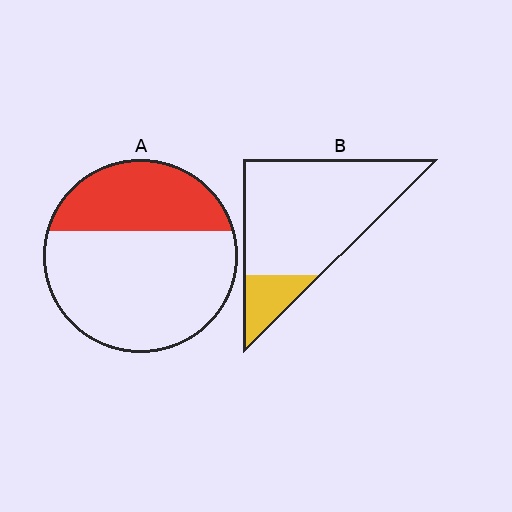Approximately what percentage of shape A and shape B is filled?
A is approximately 35% and B is approximately 15%.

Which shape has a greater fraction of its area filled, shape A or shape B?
Shape A.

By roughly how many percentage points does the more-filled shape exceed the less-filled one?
By roughly 20 percentage points (A over B).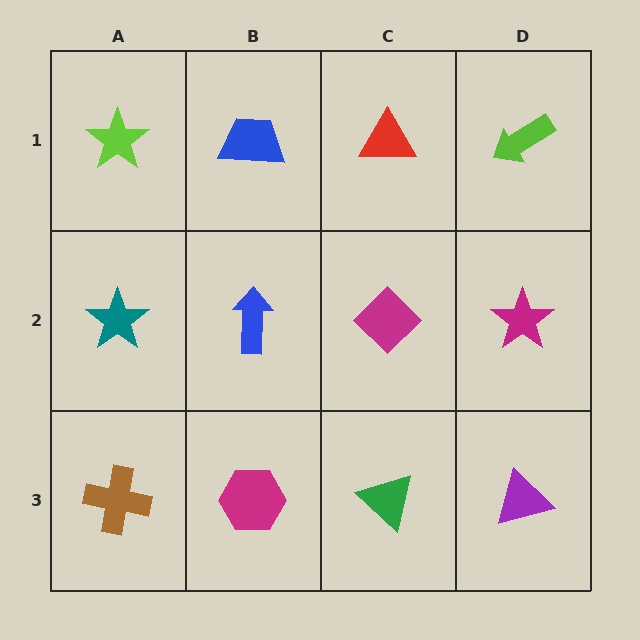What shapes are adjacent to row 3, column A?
A teal star (row 2, column A), a magenta hexagon (row 3, column B).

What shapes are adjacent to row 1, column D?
A magenta star (row 2, column D), a red triangle (row 1, column C).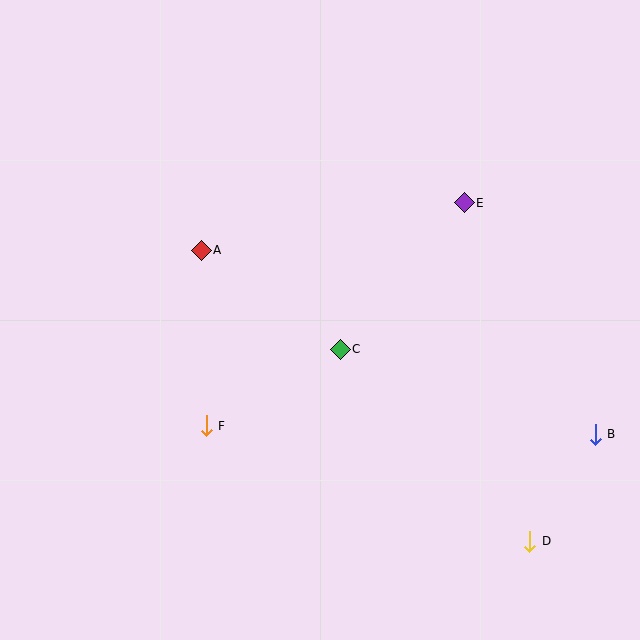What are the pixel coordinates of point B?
Point B is at (595, 434).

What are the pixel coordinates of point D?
Point D is at (529, 541).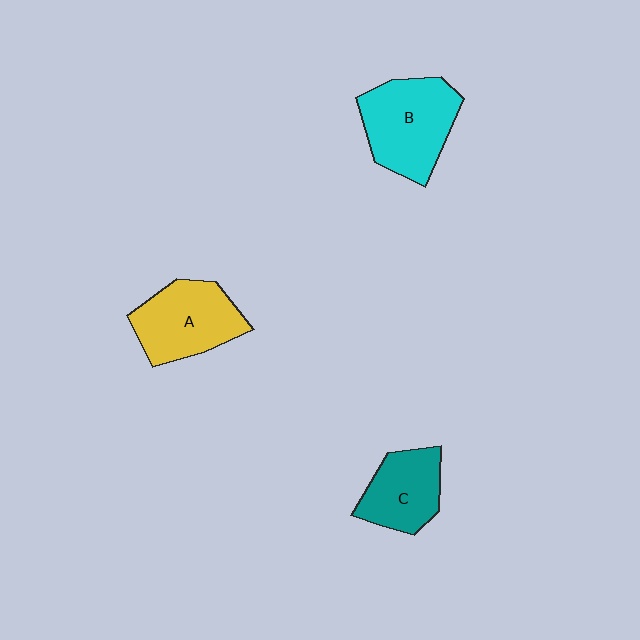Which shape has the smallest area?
Shape C (teal).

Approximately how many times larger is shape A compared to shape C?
Approximately 1.3 times.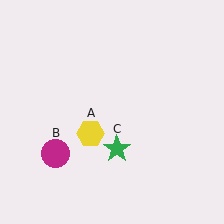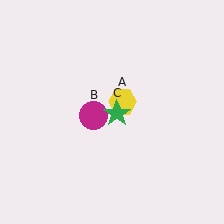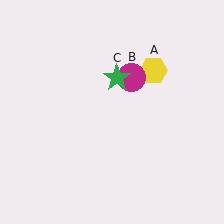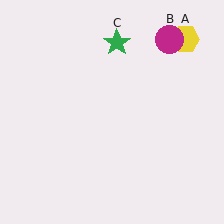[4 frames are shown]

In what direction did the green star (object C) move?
The green star (object C) moved up.